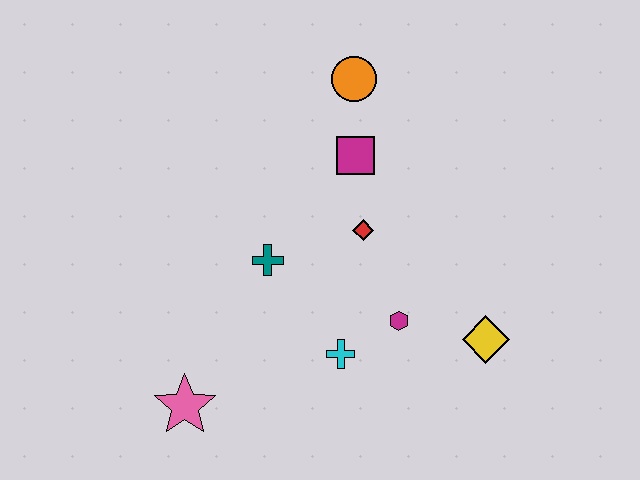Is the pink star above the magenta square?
No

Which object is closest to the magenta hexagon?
The cyan cross is closest to the magenta hexagon.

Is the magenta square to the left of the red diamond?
Yes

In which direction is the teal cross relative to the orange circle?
The teal cross is below the orange circle.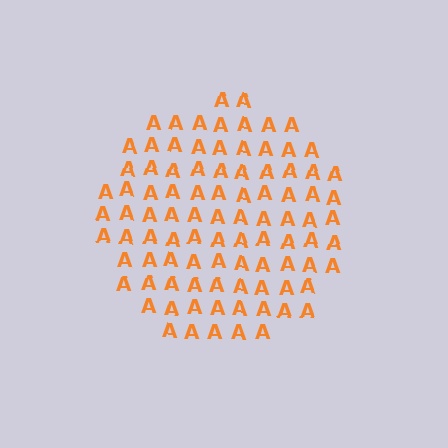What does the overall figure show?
The overall figure shows a circle.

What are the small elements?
The small elements are letter A's.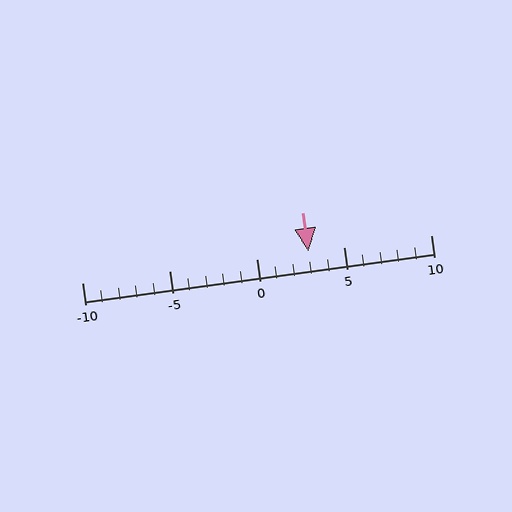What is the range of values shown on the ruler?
The ruler shows values from -10 to 10.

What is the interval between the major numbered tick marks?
The major tick marks are spaced 5 units apart.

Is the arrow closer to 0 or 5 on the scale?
The arrow is closer to 5.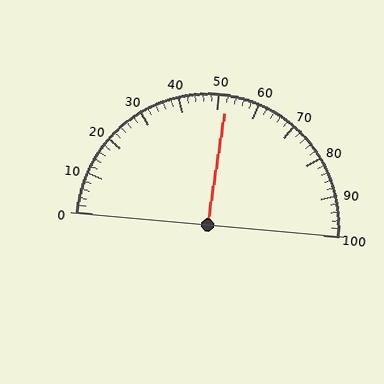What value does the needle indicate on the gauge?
The needle indicates approximately 52.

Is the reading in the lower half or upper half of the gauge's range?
The reading is in the upper half of the range (0 to 100).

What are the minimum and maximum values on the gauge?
The gauge ranges from 0 to 100.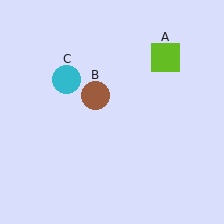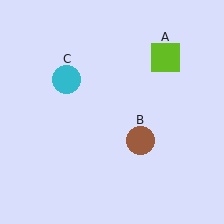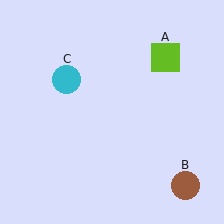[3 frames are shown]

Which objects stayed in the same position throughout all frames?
Lime square (object A) and cyan circle (object C) remained stationary.